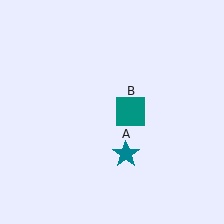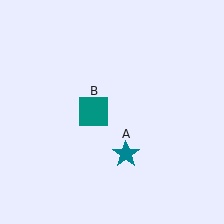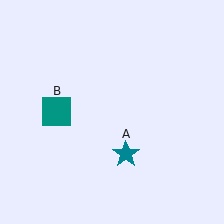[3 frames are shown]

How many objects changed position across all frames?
1 object changed position: teal square (object B).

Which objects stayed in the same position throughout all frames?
Teal star (object A) remained stationary.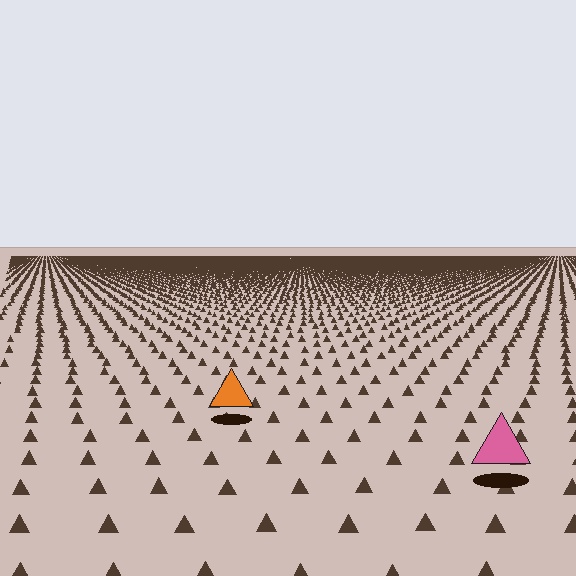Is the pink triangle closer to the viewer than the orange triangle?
Yes. The pink triangle is closer — you can tell from the texture gradient: the ground texture is coarser near it.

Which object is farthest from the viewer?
The orange triangle is farthest from the viewer. It appears smaller and the ground texture around it is denser.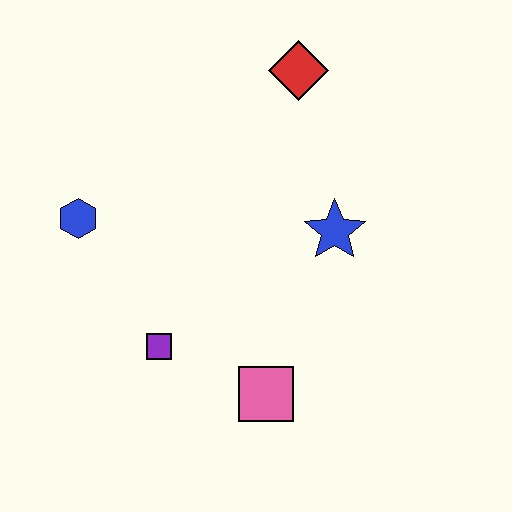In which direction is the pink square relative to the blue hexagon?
The pink square is to the right of the blue hexagon.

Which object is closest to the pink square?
The purple square is closest to the pink square.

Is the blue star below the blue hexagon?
Yes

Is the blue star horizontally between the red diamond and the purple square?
No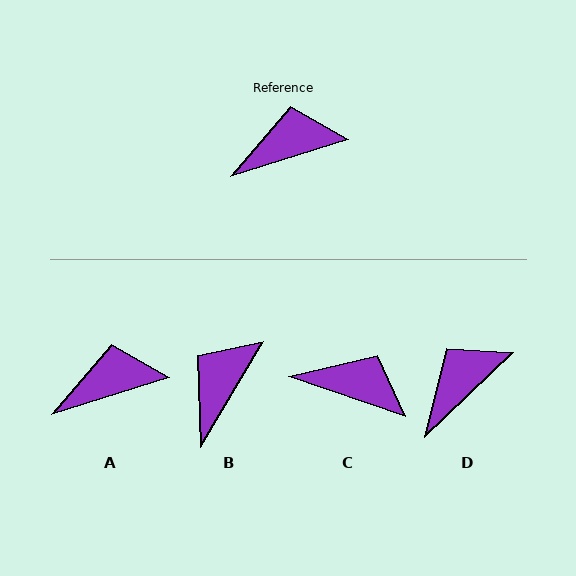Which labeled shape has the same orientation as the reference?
A.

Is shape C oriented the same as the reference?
No, it is off by about 36 degrees.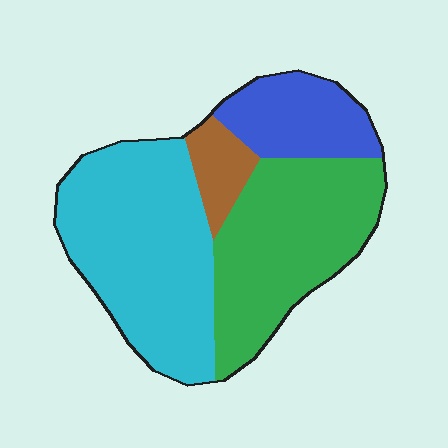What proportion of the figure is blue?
Blue takes up about one sixth (1/6) of the figure.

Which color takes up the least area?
Brown, at roughly 5%.